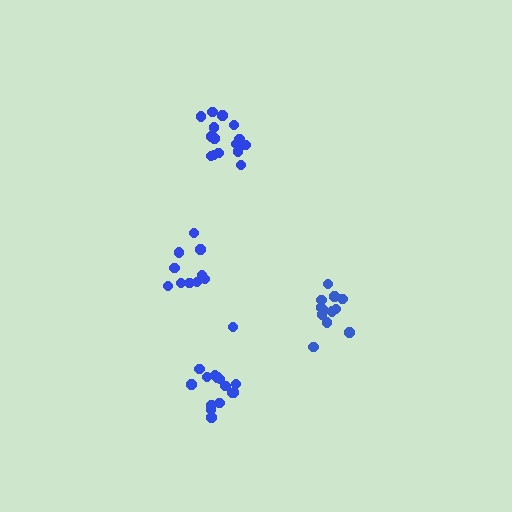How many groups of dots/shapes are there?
There are 4 groups.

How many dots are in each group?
Group 1: 10 dots, Group 2: 15 dots, Group 3: 12 dots, Group 4: 15 dots (52 total).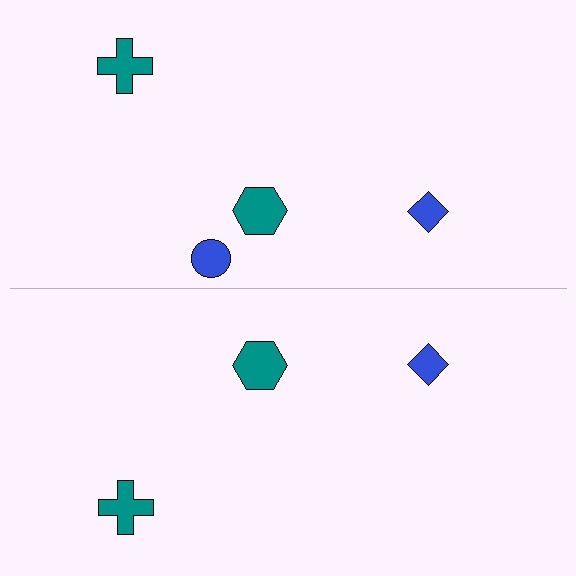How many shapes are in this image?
There are 7 shapes in this image.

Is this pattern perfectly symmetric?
No, the pattern is not perfectly symmetric. A blue circle is missing from the bottom side.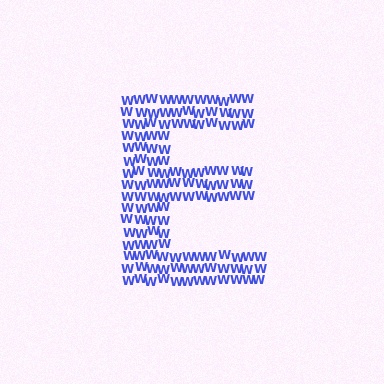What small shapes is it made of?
It is made of small letter W's.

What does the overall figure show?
The overall figure shows the letter E.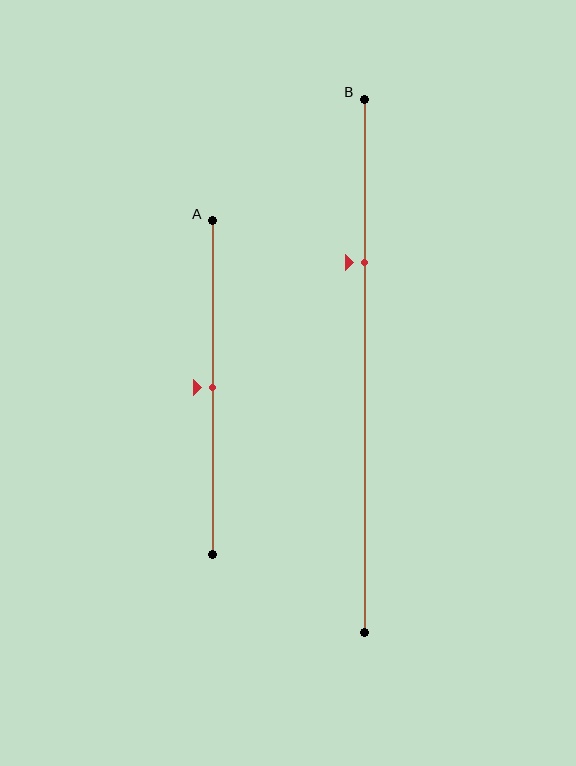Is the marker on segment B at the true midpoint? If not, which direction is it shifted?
No, the marker on segment B is shifted upward by about 19% of the segment length.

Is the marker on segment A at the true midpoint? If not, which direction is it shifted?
Yes, the marker on segment A is at the true midpoint.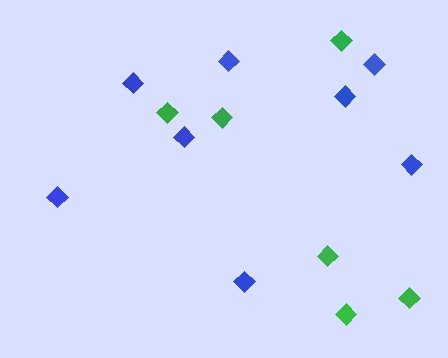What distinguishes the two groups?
There are 2 groups: one group of blue diamonds (8) and one group of green diamonds (6).